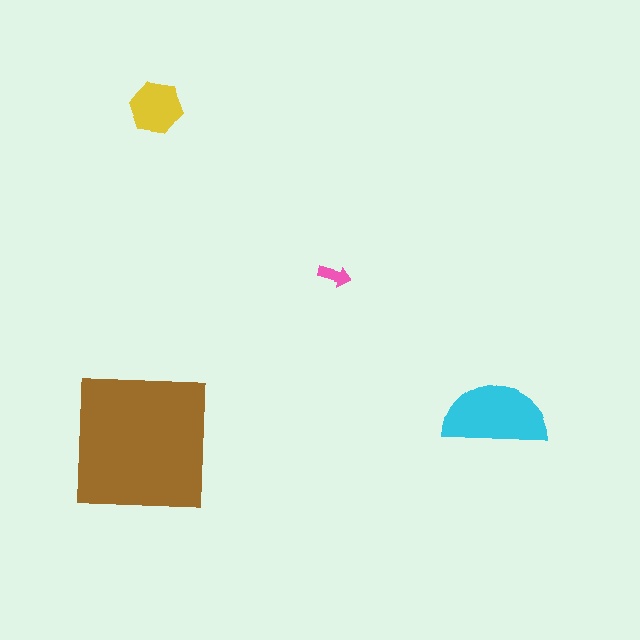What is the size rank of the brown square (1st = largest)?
1st.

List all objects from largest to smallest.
The brown square, the cyan semicircle, the yellow hexagon, the pink arrow.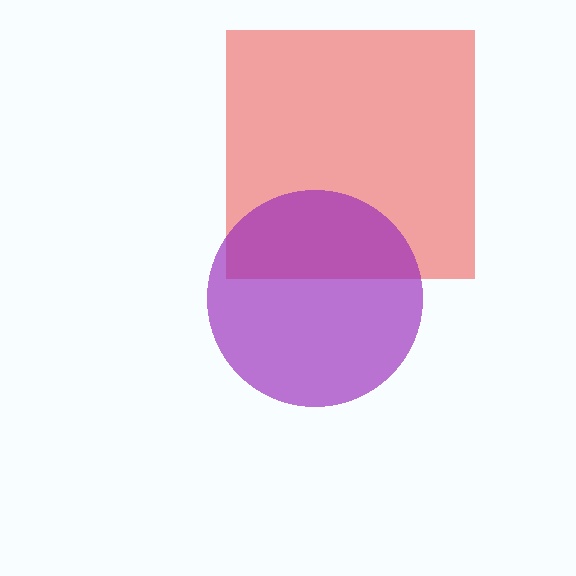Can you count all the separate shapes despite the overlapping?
Yes, there are 2 separate shapes.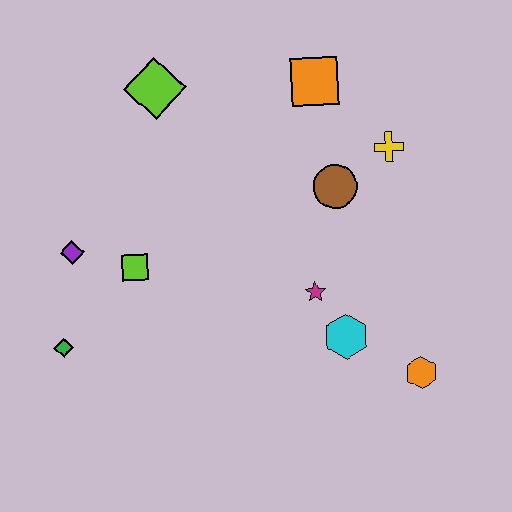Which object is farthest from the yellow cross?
The green diamond is farthest from the yellow cross.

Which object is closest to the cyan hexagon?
The magenta star is closest to the cyan hexagon.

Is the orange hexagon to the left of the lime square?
No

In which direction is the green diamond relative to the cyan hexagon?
The green diamond is to the left of the cyan hexagon.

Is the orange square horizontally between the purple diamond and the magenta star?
No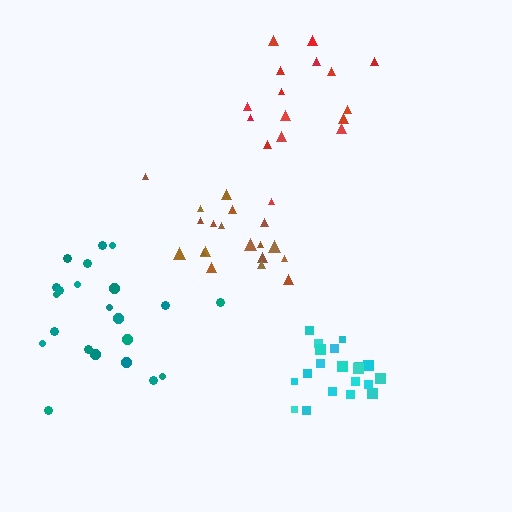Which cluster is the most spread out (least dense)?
Teal.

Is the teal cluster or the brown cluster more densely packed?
Brown.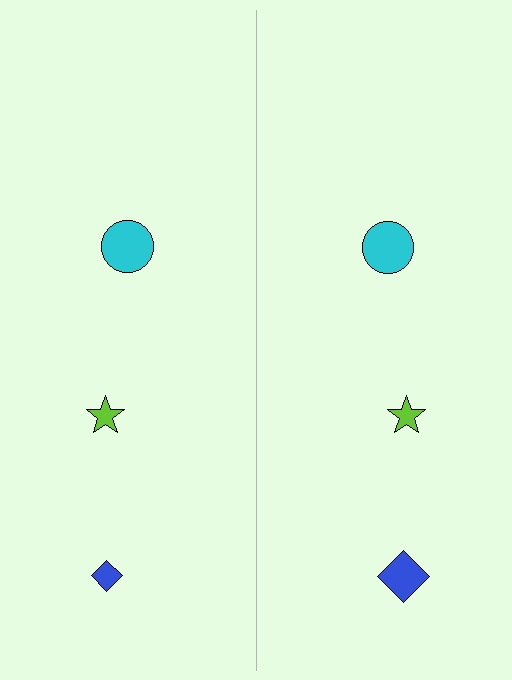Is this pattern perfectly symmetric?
No, the pattern is not perfectly symmetric. The blue diamond on the right side has a different size than its mirror counterpart.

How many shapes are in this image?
There are 6 shapes in this image.